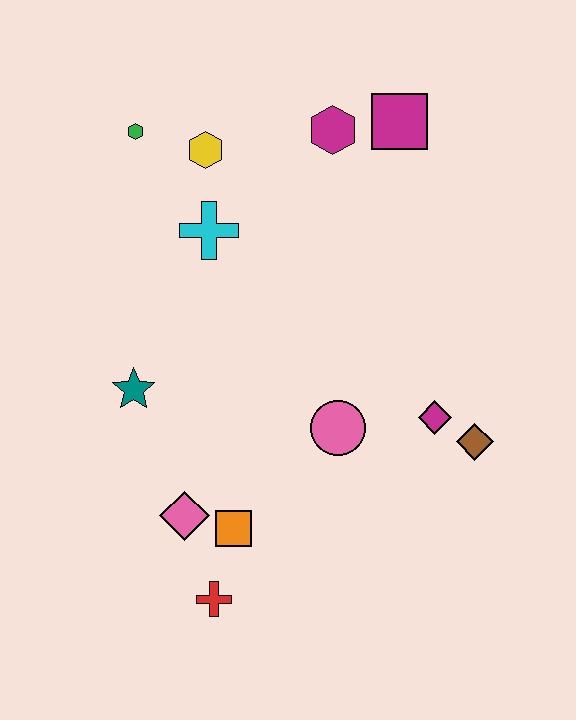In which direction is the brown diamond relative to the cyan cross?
The brown diamond is to the right of the cyan cross.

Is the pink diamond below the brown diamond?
Yes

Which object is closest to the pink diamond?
The orange square is closest to the pink diamond.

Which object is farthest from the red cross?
The magenta square is farthest from the red cross.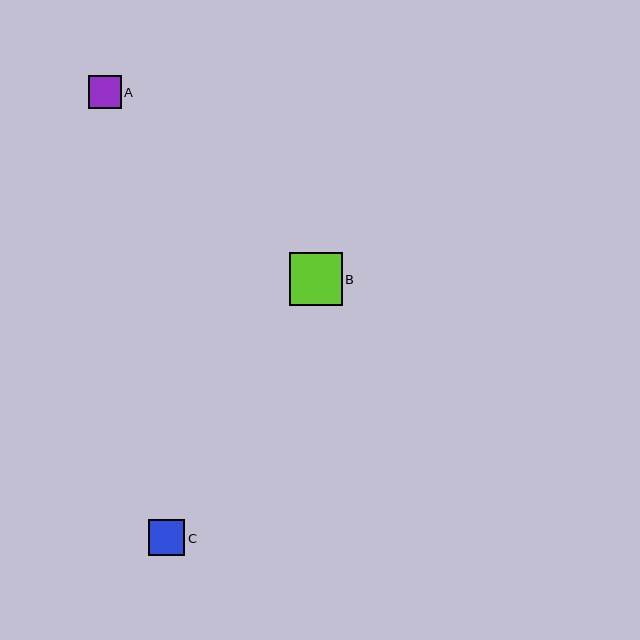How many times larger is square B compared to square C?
Square B is approximately 1.5 times the size of square C.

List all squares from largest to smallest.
From largest to smallest: B, C, A.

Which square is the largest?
Square B is the largest with a size of approximately 53 pixels.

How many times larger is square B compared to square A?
Square B is approximately 1.6 times the size of square A.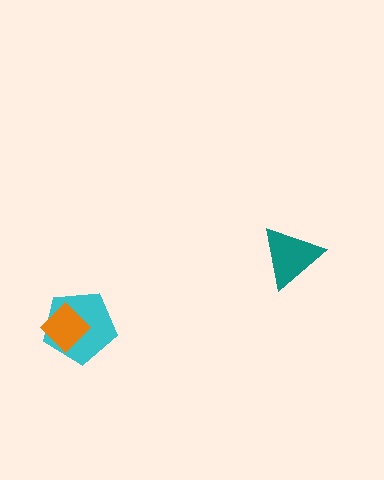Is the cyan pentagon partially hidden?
Yes, it is partially covered by another shape.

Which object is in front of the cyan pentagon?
The orange diamond is in front of the cyan pentagon.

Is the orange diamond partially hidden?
No, no other shape covers it.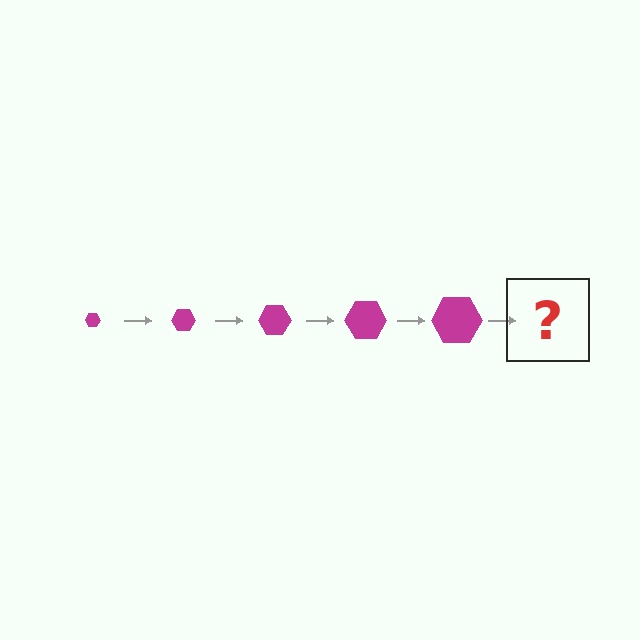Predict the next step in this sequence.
The next step is a magenta hexagon, larger than the previous one.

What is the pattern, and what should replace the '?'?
The pattern is that the hexagon gets progressively larger each step. The '?' should be a magenta hexagon, larger than the previous one.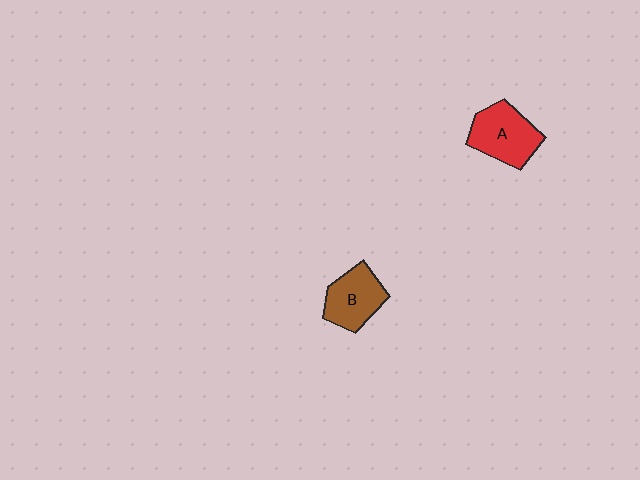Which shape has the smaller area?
Shape B (brown).